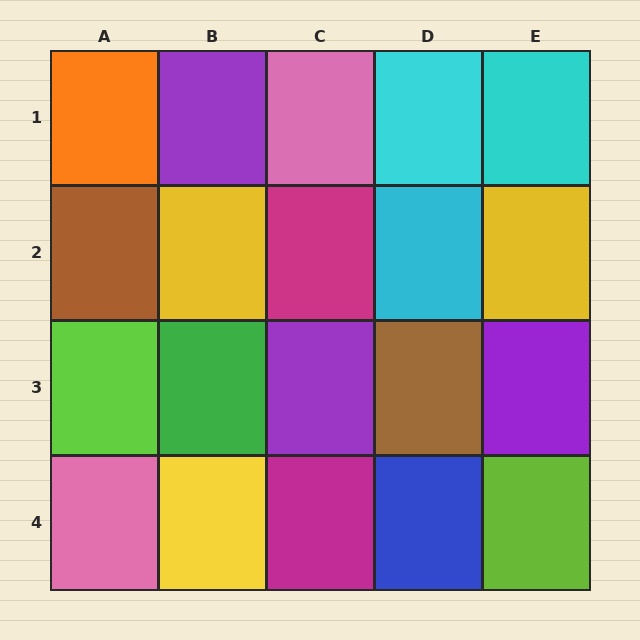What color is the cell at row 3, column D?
Brown.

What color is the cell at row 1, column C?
Pink.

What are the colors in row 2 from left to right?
Brown, yellow, magenta, cyan, yellow.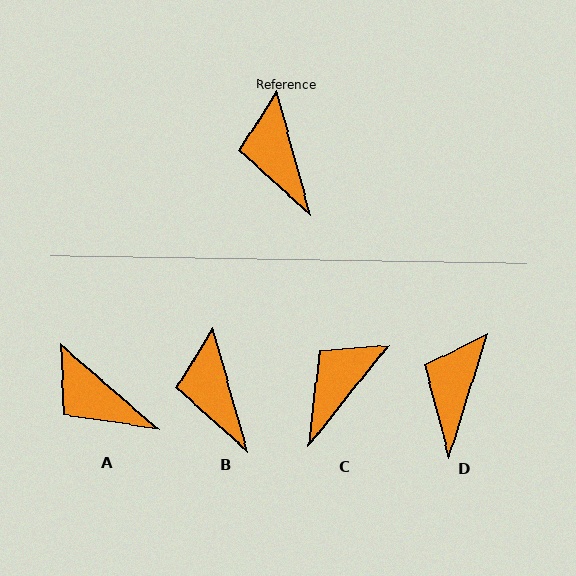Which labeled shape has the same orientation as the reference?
B.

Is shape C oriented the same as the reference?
No, it is off by about 54 degrees.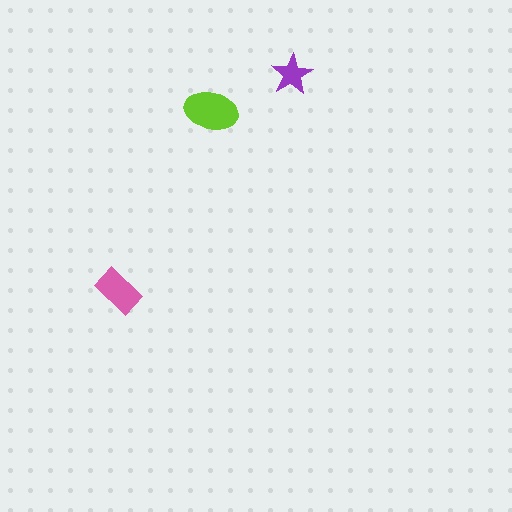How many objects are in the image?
There are 3 objects in the image.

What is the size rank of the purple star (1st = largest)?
3rd.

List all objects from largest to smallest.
The lime ellipse, the pink rectangle, the purple star.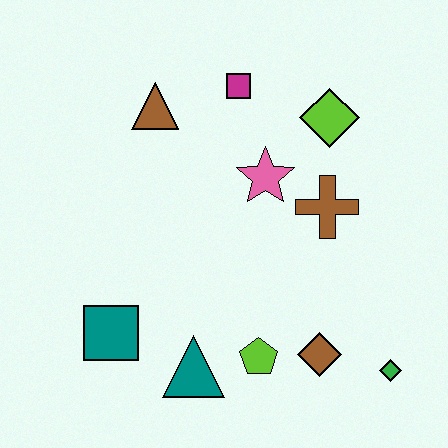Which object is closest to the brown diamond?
The lime pentagon is closest to the brown diamond.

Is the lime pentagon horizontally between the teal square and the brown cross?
Yes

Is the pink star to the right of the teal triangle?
Yes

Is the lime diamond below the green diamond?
No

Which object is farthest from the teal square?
The lime diamond is farthest from the teal square.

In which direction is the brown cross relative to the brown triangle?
The brown cross is to the right of the brown triangle.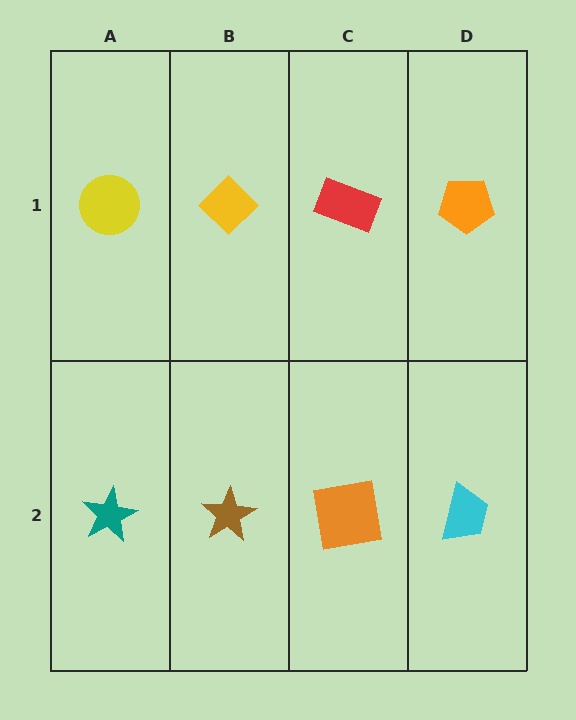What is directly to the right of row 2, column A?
A brown star.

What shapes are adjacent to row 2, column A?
A yellow circle (row 1, column A), a brown star (row 2, column B).